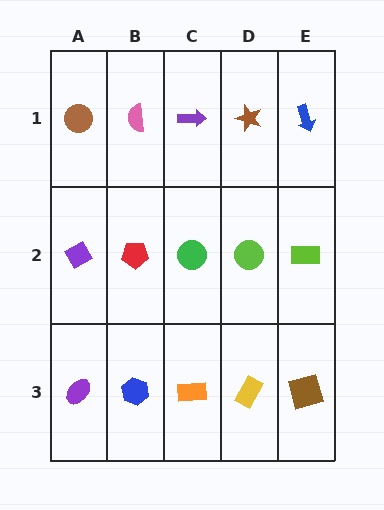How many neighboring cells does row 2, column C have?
4.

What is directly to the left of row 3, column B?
A purple ellipse.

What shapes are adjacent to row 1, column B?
A red pentagon (row 2, column B), a brown circle (row 1, column A), a purple arrow (row 1, column C).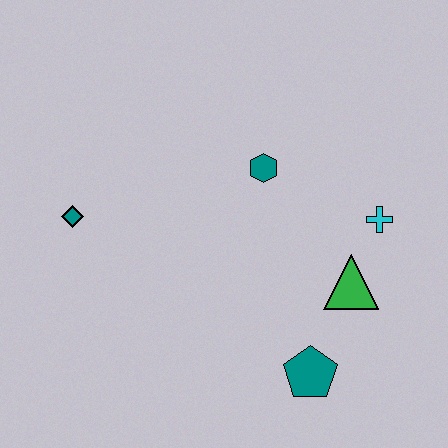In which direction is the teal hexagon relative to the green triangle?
The teal hexagon is above the green triangle.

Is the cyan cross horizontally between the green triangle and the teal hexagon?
No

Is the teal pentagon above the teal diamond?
No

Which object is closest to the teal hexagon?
The cyan cross is closest to the teal hexagon.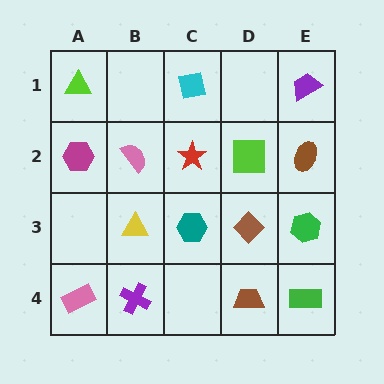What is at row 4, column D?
A brown trapezoid.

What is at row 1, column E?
A purple trapezoid.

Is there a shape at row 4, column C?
No, that cell is empty.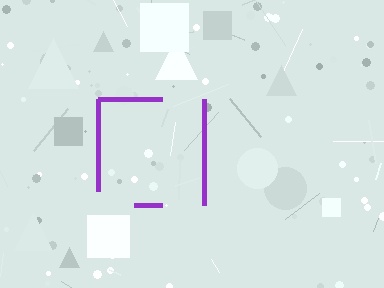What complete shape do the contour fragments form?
The contour fragments form a square.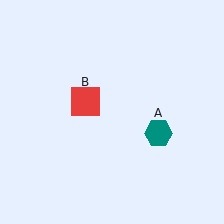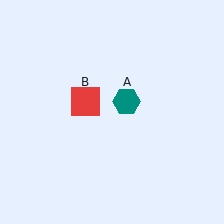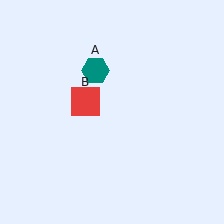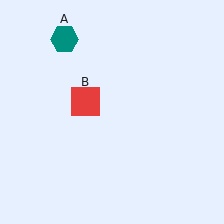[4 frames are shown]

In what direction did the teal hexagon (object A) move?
The teal hexagon (object A) moved up and to the left.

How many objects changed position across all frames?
1 object changed position: teal hexagon (object A).